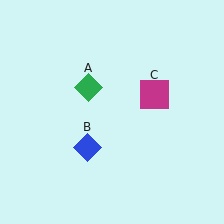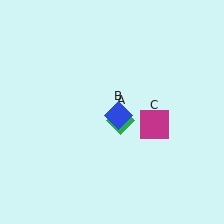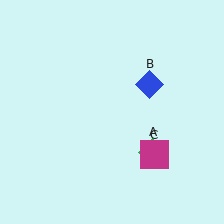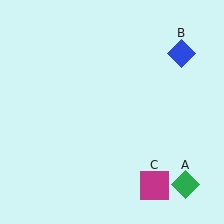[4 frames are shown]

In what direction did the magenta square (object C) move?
The magenta square (object C) moved down.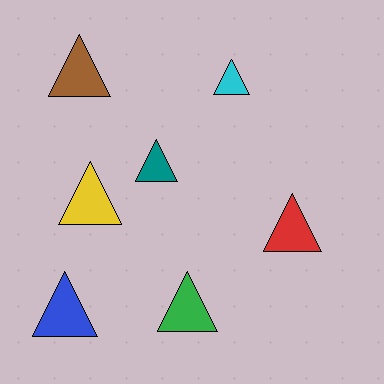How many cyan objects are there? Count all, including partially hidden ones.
There is 1 cyan object.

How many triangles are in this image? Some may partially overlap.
There are 7 triangles.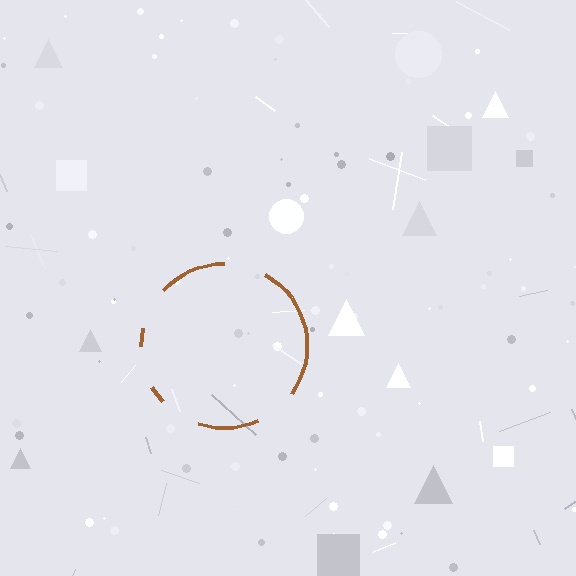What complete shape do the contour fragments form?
The contour fragments form a circle.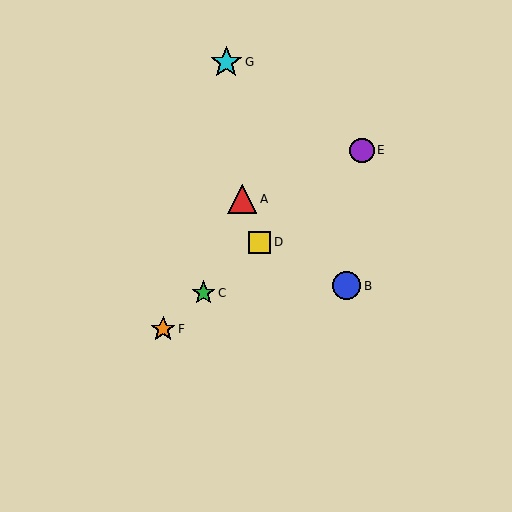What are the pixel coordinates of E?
Object E is at (362, 150).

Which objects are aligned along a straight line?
Objects C, D, E, F are aligned along a straight line.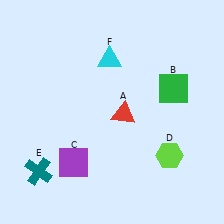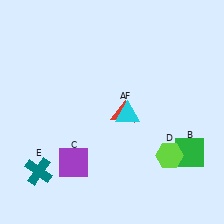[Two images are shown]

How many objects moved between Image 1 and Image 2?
2 objects moved between the two images.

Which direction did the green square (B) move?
The green square (B) moved down.